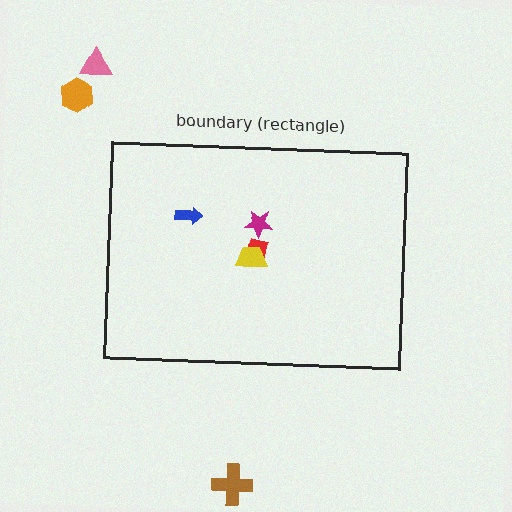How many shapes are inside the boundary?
4 inside, 3 outside.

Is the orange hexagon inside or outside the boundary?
Outside.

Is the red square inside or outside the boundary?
Inside.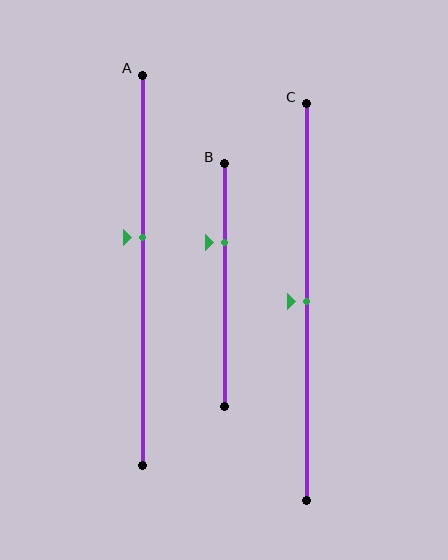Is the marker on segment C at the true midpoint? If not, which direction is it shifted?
Yes, the marker on segment C is at the true midpoint.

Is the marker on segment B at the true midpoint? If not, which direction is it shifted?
No, the marker on segment B is shifted upward by about 18% of the segment length.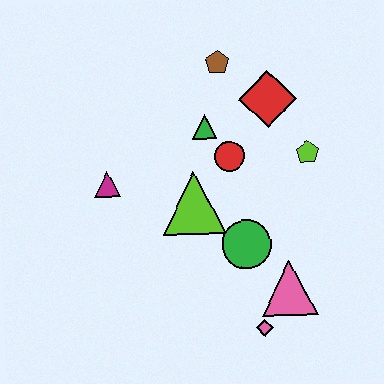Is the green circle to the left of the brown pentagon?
No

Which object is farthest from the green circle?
The brown pentagon is farthest from the green circle.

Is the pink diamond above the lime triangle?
No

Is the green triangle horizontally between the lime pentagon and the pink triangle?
No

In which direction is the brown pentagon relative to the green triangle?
The brown pentagon is above the green triangle.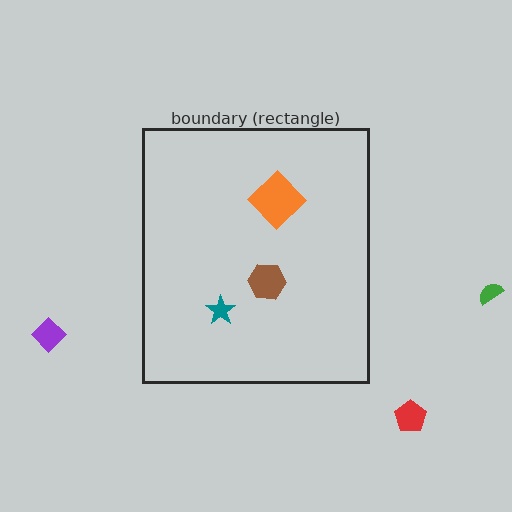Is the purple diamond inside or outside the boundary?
Outside.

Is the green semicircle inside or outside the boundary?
Outside.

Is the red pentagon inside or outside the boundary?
Outside.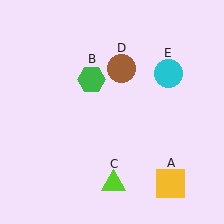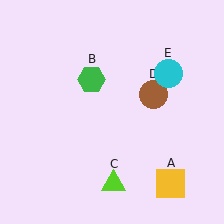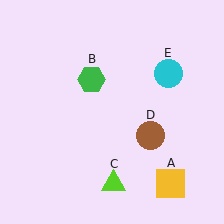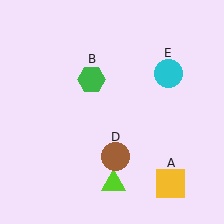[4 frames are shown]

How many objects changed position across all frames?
1 object changed position: brown circle (object D).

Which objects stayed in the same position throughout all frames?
Yellow square (object A) and green hexagon (object B) and lime triangle (object C) and cyan circle (object E) remained stationary.